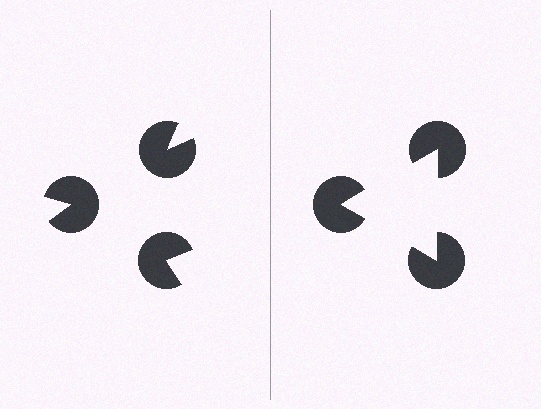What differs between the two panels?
The pac-man discs are positioned identically on both sides; only the wedge orientations differ. On the right they align to a triangle; on the left they are misaligned.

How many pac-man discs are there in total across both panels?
6 — 3 on each side.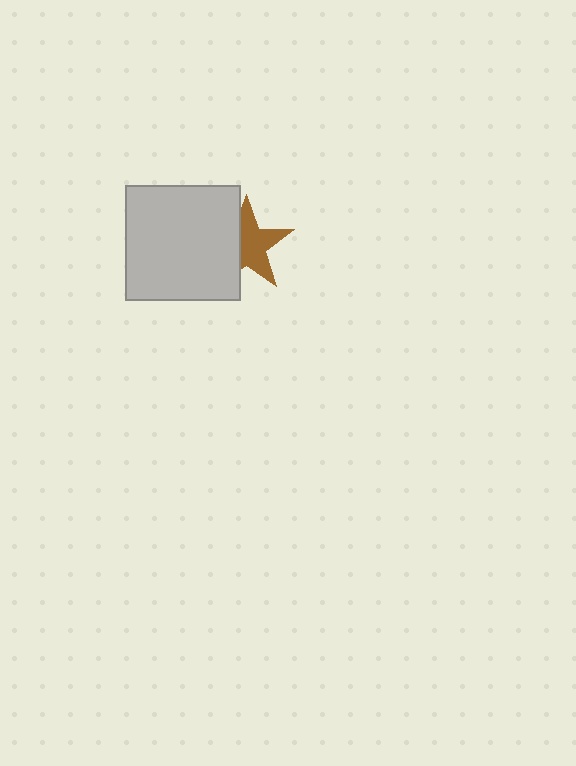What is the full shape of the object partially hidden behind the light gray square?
The partially hidden object is a brown star.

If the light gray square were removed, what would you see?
You would see the complete brown star.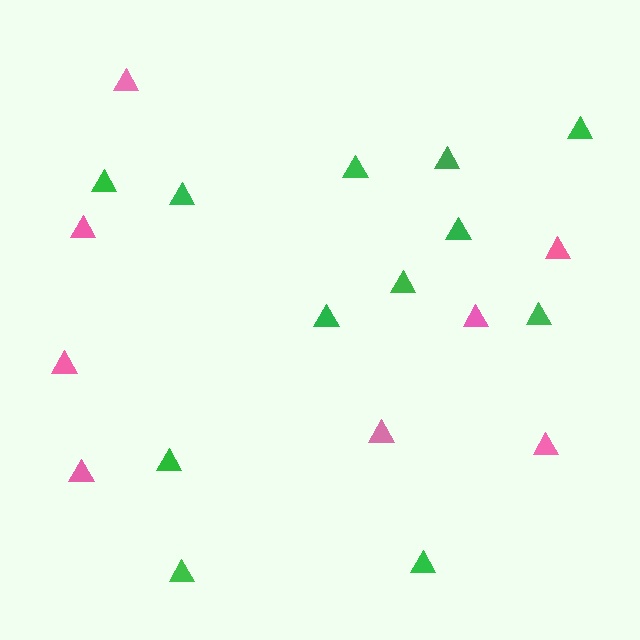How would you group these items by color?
There are 2 groups: one group of green triangles (12) and one group of pink triangles (8).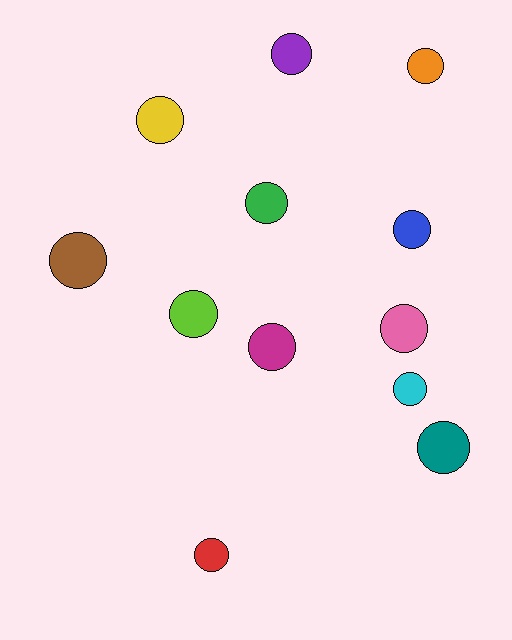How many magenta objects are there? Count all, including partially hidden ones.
There is 1 magenta object.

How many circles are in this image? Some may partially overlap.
There are 12 circles.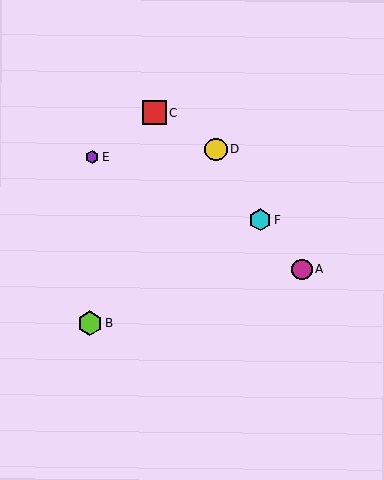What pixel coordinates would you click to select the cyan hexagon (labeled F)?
Click at (260, 219) to select the cyan hexagon F.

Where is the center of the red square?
The center of the red square is at (154, 112).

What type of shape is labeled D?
Shape D is a yellow circle.